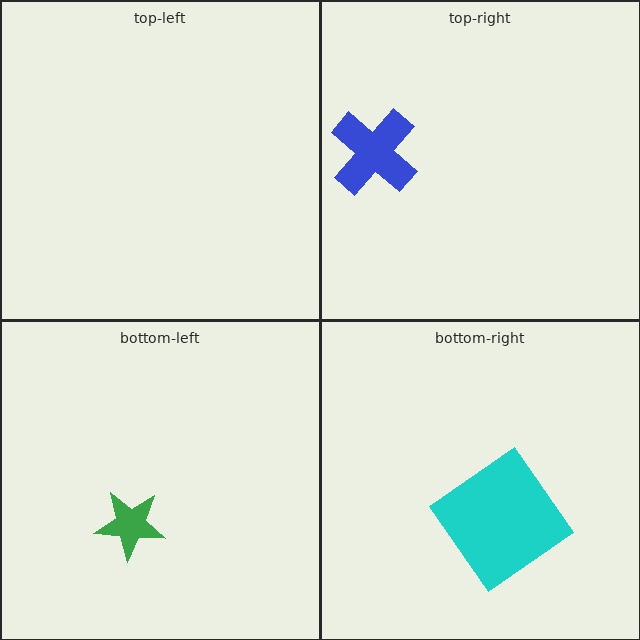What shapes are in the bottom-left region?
The green star.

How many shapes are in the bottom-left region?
1.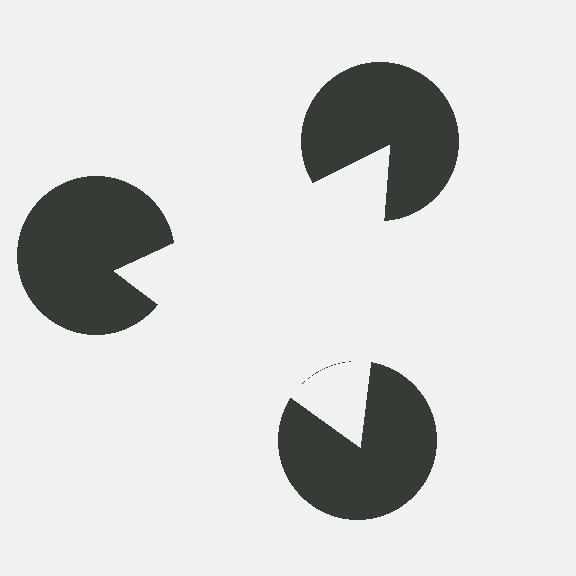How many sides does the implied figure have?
3 sides.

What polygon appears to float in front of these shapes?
An illusory triangle — its edges are inferred from the aligned wedge cuts in the pac-man discs, not physically drawn.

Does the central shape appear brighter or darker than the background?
It typically appears slightly brighter than the background, even though no actual brightness change is drawn.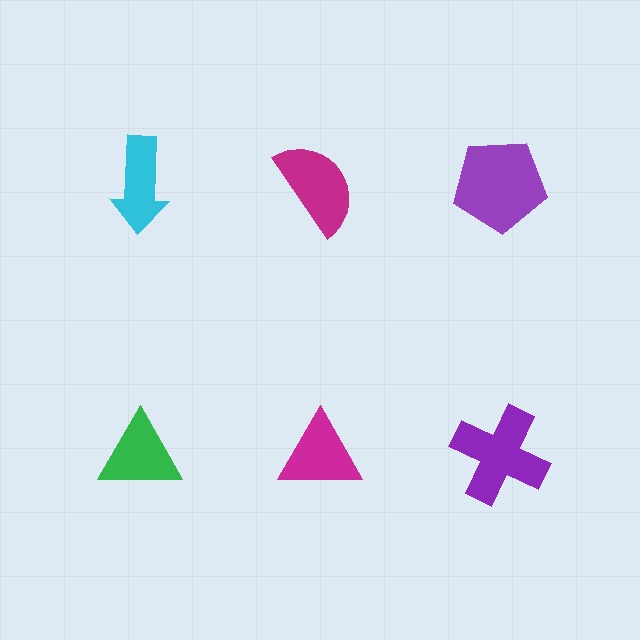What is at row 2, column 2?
A magenta triangle.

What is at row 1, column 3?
A purple pentagon.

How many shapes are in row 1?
3 shapes.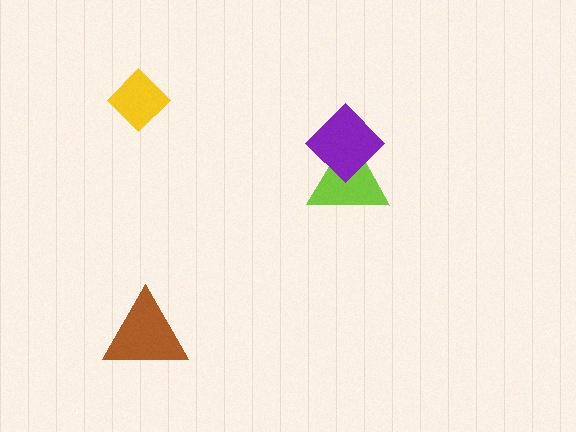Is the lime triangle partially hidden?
Yes, it is partially covered by another shape.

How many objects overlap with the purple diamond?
1 object overlaps with the purple diamond.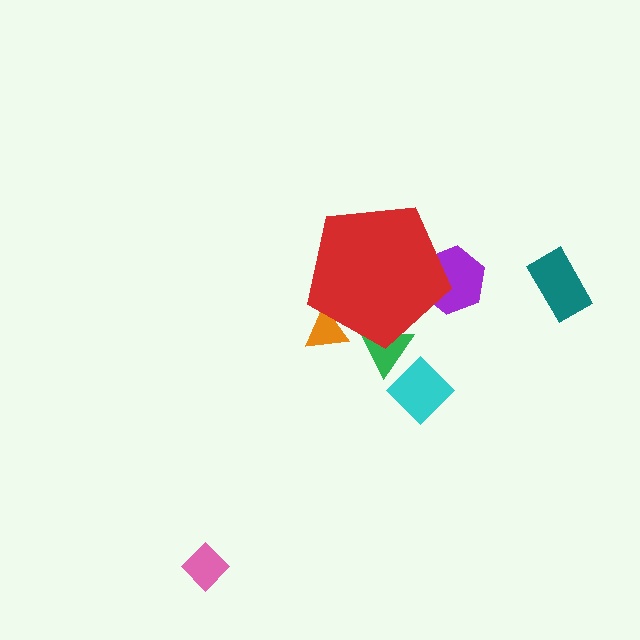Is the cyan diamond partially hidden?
No, the cyan diamond is fully visible.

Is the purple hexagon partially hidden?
Yes, the purple hexagon is partially hidden behind the red pentagon.